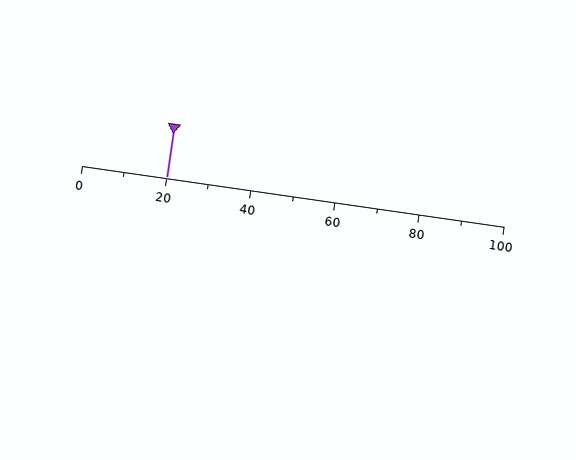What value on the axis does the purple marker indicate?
The marker indicates approximately 20.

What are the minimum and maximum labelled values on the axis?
The axis runs from 0 to 100.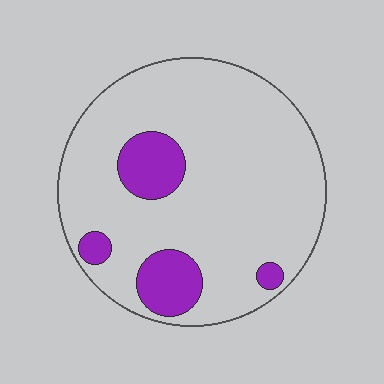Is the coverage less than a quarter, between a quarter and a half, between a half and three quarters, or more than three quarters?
Less than a quarter.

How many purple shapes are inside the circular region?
4.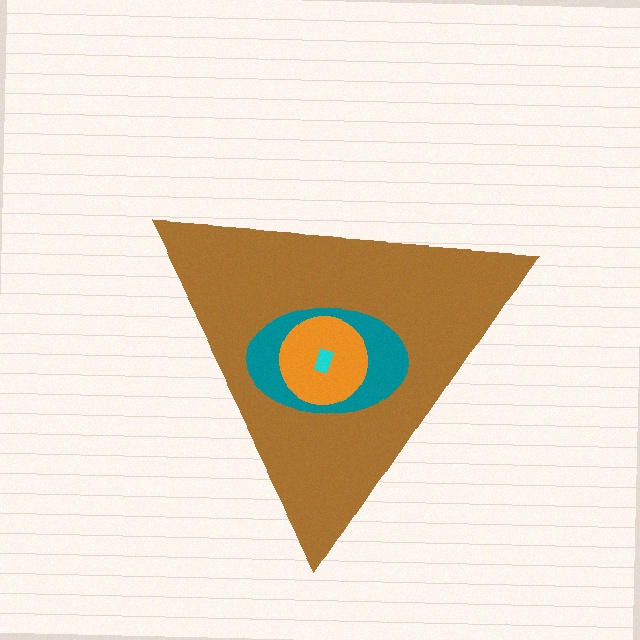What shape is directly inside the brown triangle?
The teal ellipse.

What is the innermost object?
The cyan rectangle.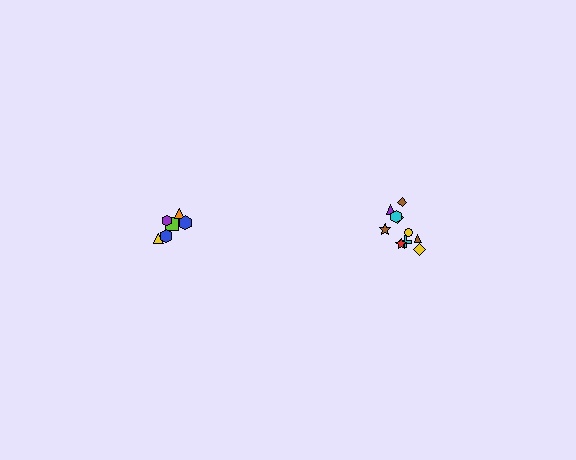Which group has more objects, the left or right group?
The right group.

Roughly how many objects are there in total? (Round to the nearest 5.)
Roughly 15 objects in total.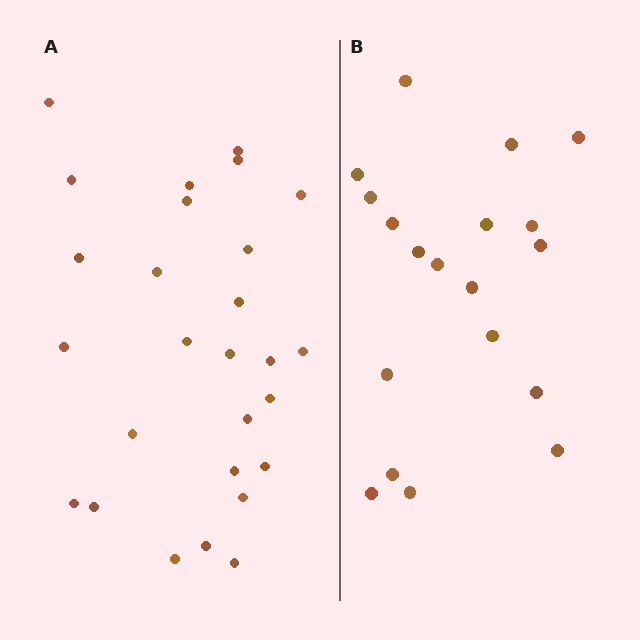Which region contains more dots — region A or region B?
Region A (the left region) has more dots.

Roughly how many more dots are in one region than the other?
Region A has roughly 8 or so more dots than region B.